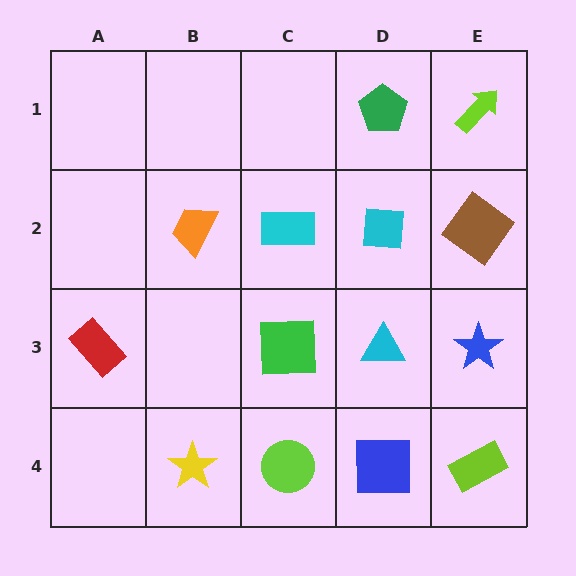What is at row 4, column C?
A lime circle.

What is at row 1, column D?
A green pentagon.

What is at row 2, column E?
A brown diamond.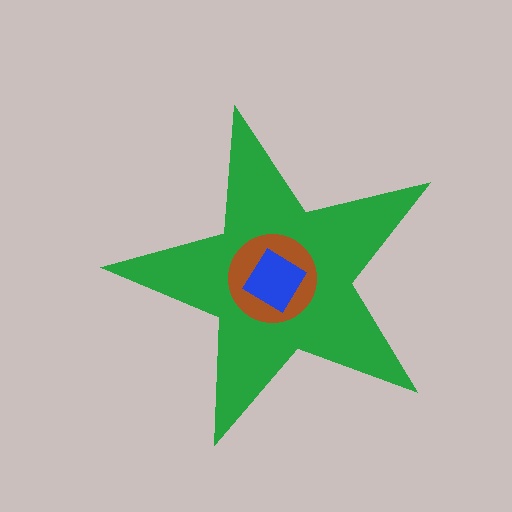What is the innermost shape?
The blue diamond.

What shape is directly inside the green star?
The brown circle.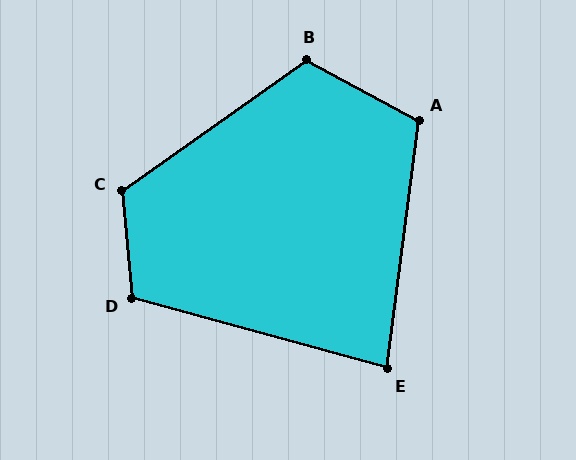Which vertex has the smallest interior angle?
E, at approximately 82 degrees.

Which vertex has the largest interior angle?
C, at approximately 120 degrees.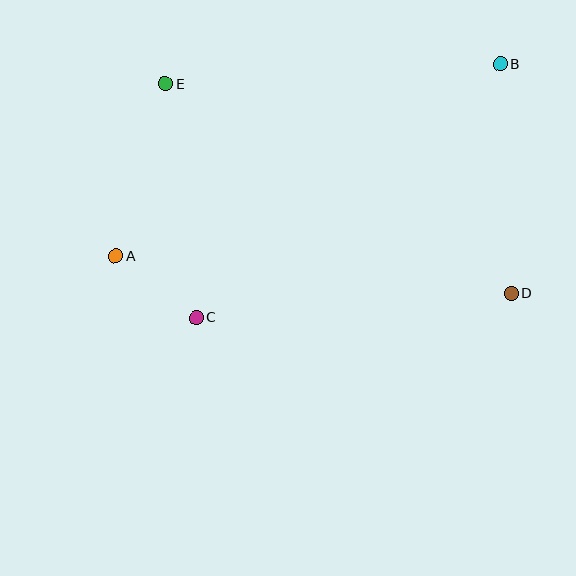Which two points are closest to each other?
Points A and C are closest to each other.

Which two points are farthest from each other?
Points A and B are farthest from each other.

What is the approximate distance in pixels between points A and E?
The distance between A and E is approximately 179 pixels.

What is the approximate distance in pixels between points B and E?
The distance between B and E is approximately 335 pixels.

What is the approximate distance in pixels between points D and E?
The distance between D and E is approximately 404 pixels.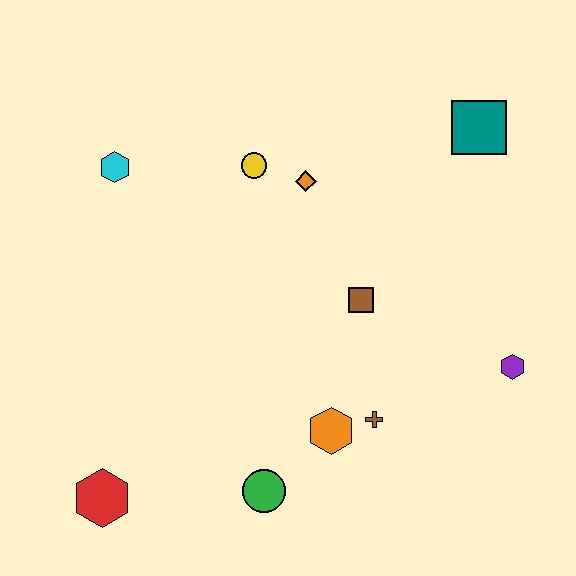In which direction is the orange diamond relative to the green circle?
The orange diamond is above the green circle.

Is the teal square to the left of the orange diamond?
No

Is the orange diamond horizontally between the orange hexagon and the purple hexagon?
No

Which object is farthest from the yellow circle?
The red hexagon is farthest from the yellow circle.